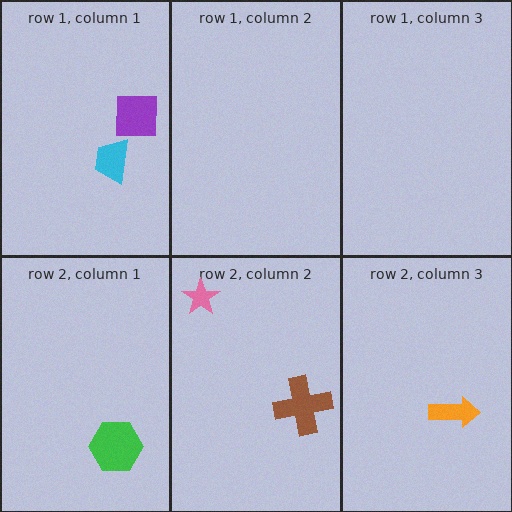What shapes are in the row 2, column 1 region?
The green hexagon.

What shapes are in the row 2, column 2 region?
The pink star, the brown cross.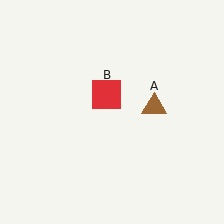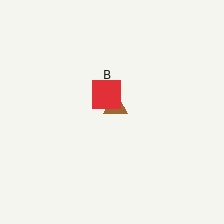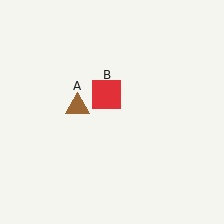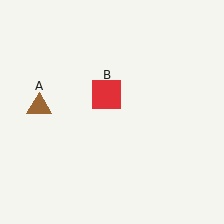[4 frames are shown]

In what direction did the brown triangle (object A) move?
The brown triangle (object A) moved left.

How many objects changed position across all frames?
1 object changed position: brown triangle (object A).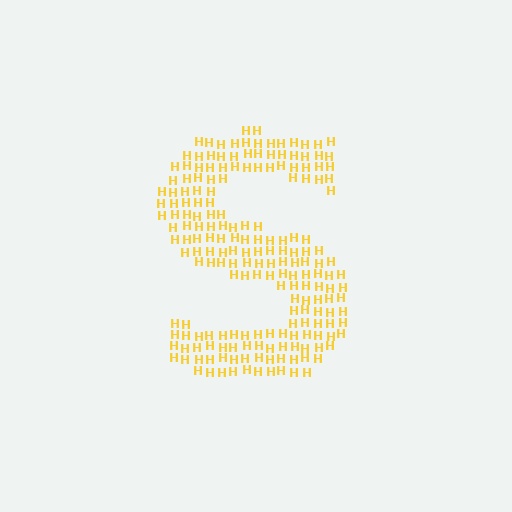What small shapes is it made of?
It is made of small letter H's.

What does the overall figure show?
The overall figure shows the letter S.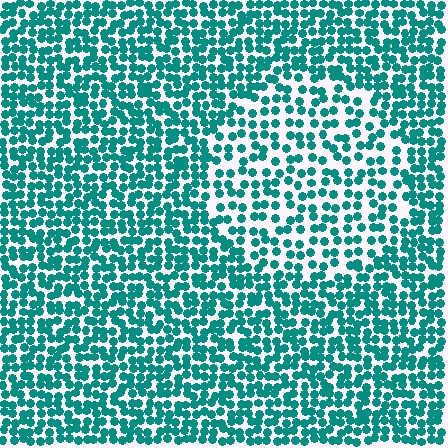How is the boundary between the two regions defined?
The boundary is defined by a change in element density (approximately 1.7x ratio). All elements are the same color, size, and shape.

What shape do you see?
I see a circle.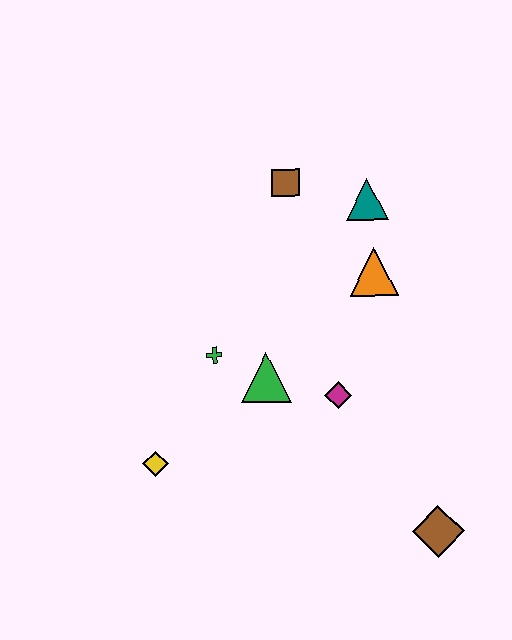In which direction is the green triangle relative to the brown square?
The green triangle is below the brown square.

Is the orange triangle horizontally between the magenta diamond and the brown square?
No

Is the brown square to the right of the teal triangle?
No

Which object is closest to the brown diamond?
The magenta diamond is closest to the brown diamond.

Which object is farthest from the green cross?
The brown diamond is farthest from the green cross.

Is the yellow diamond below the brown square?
Yes